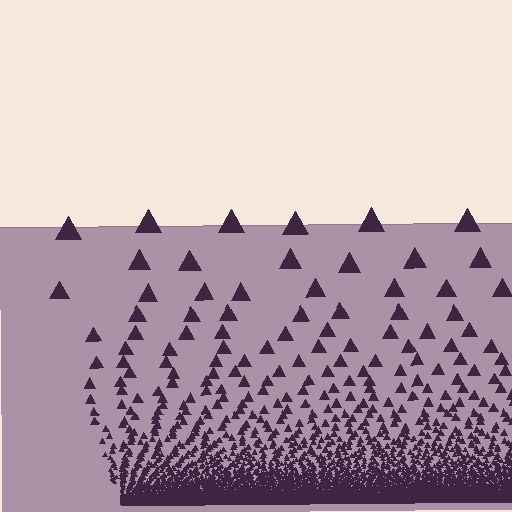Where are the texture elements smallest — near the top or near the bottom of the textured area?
Near the bottom.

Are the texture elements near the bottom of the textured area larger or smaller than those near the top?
Smaller. The gradient is inverted — elements near the bottom are smaller and denser.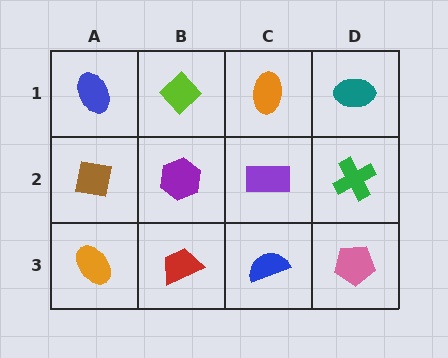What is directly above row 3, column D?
A green cross.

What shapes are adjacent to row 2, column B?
A lime diamond (row 1, column B), a red trapezoid (row 3, column B), a brown square (row 2, column A), a purple rectangle (row 2, column C).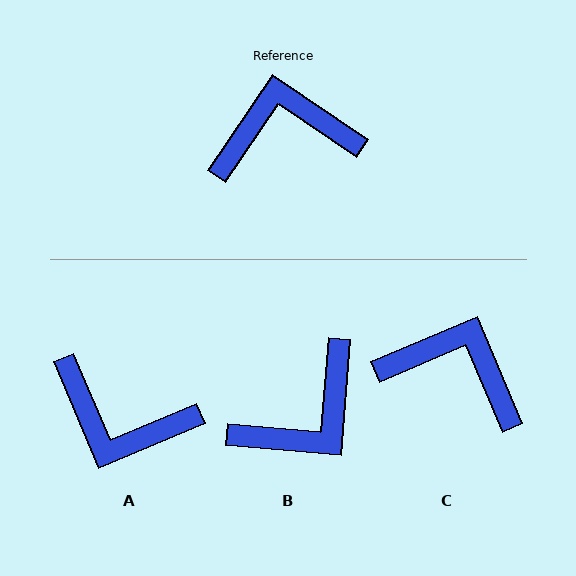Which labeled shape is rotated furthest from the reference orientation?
B, about 151 degrees away.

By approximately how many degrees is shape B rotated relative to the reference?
Approximately 151 degrees clockwise.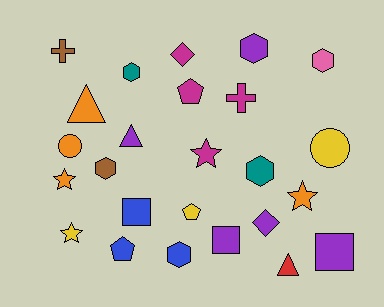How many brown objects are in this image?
There are 2 brown objects.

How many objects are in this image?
There are 25 objects.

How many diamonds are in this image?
There are 2 diamonds.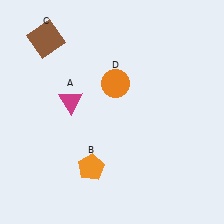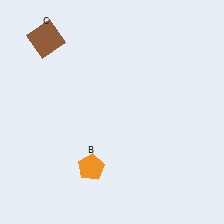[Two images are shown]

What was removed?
The magenta triangle (A), the orange circle (D) were removed in Image 2.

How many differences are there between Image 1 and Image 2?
There are 2 differences between the two images.